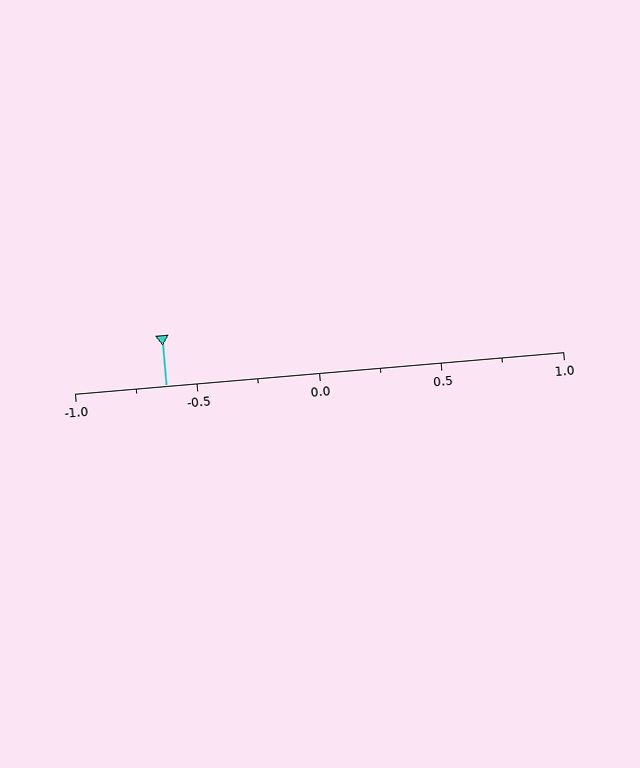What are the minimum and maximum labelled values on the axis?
The axis runs from -1.0 to 1.0.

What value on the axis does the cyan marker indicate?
The marker indicates approximately -0.62.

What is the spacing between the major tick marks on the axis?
The major ticks are spaced 0.5 apart.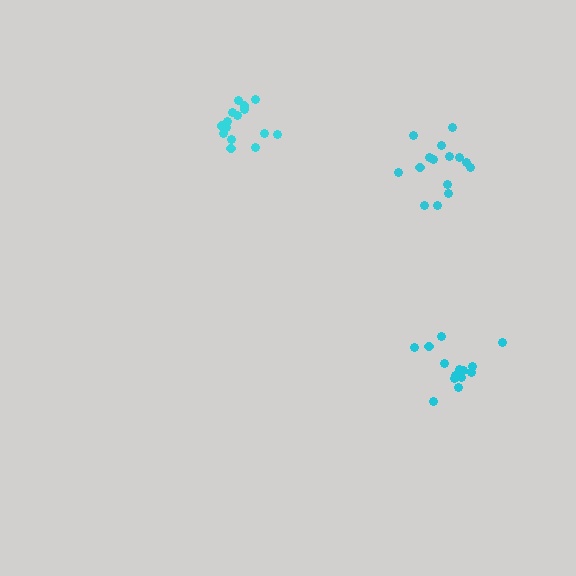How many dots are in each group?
Group 1: 15 dots, Group 2: 15 dots, Group 3: 14 dots (44 total).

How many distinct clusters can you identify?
There are 3 distinct clusters.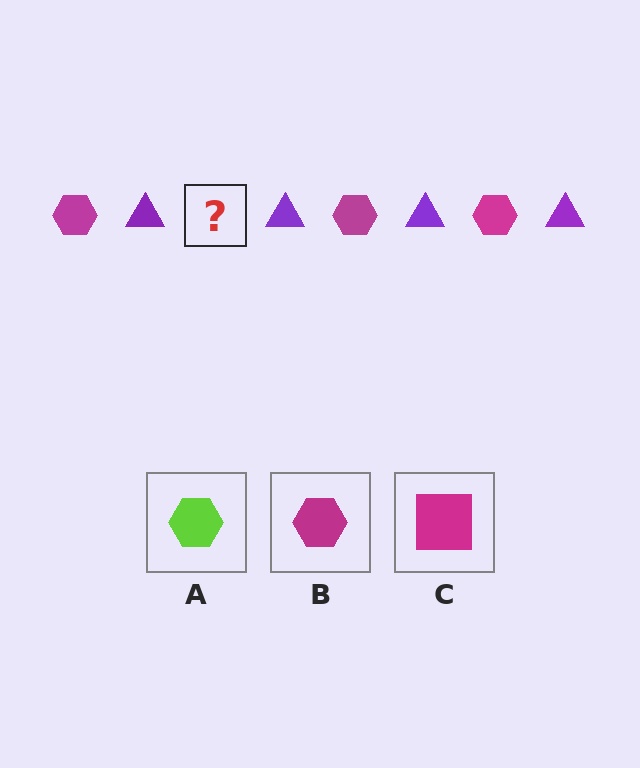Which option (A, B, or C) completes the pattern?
B.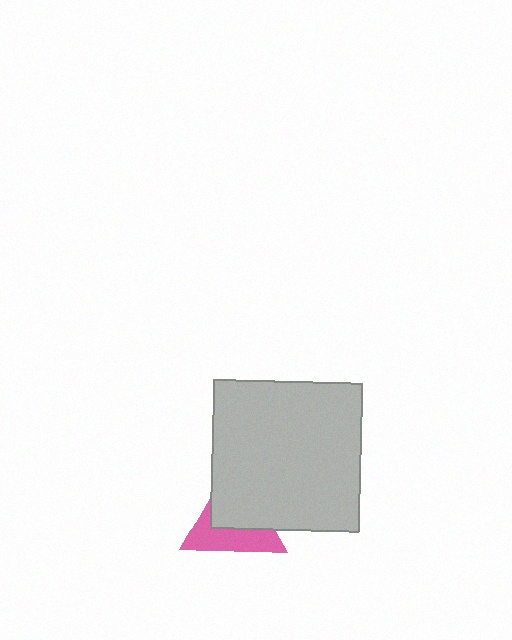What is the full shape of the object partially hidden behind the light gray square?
The partially hidden object is a pink triangle.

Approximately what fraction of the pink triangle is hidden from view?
Roughly 54% of the pink triangle is hidden behind the light gray square.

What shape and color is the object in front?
The object in front is a light gray square.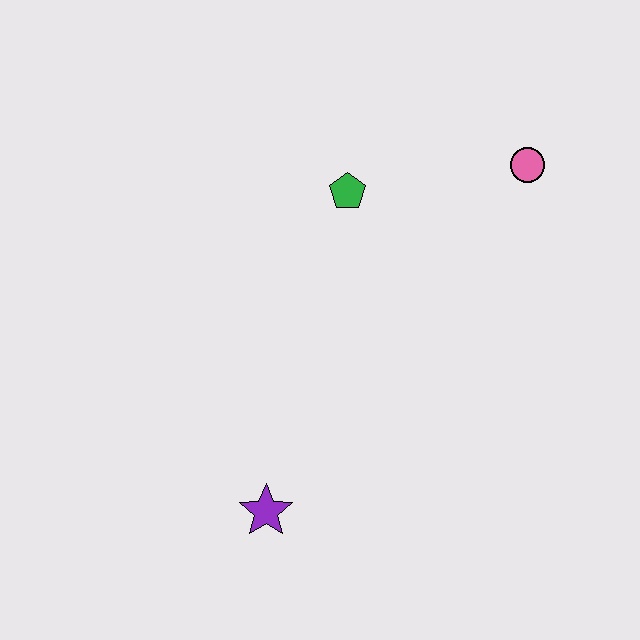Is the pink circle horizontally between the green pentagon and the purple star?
No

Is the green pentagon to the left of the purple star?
No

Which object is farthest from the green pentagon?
The purple star is farthest from the green pentagon.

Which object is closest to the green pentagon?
The pink circle is closest to the green pentagon.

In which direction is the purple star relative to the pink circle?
The purple star is below the pink circle.